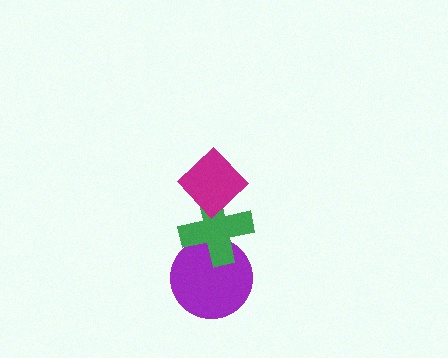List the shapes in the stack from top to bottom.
From top to bottom: the magenta diamond, the green cross, the purple circle.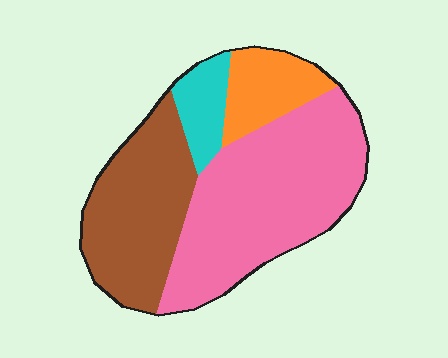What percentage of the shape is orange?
Orange takes up about one eighth (1/8) of the shape.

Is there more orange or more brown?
Brown.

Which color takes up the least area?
Cyan, at roughly 10%.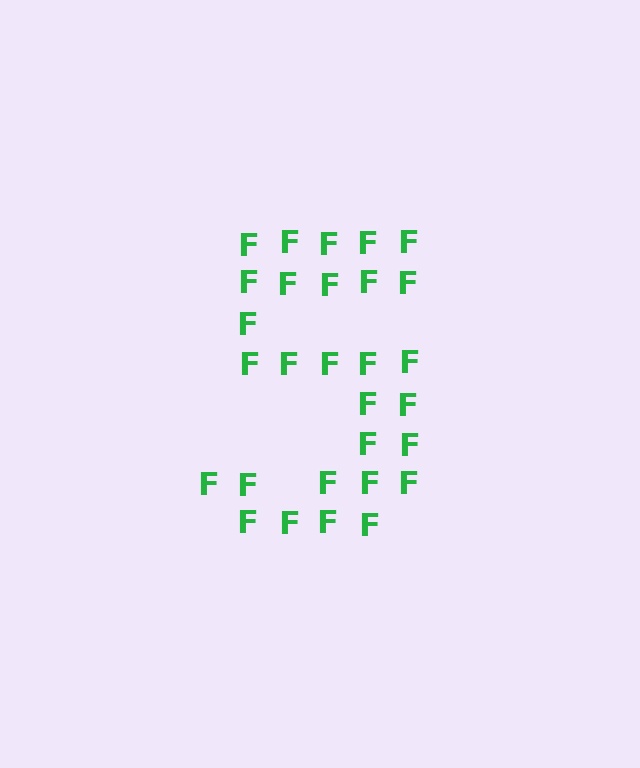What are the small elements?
The small elements are letter F's.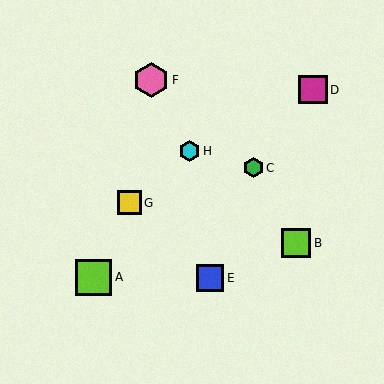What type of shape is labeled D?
Shape D is a magenta square.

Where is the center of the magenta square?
The center of the magenta square is at (313, 90).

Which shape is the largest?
The lime square (labeled A) is the largest.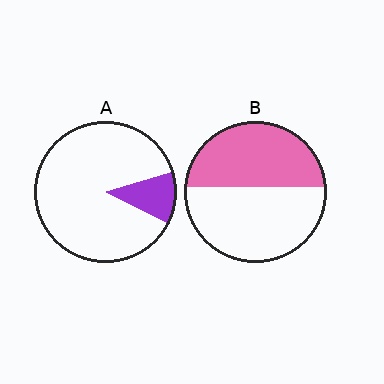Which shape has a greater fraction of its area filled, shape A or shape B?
Shape B.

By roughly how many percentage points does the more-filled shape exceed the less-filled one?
By roughly 35 percentage points (B over A).